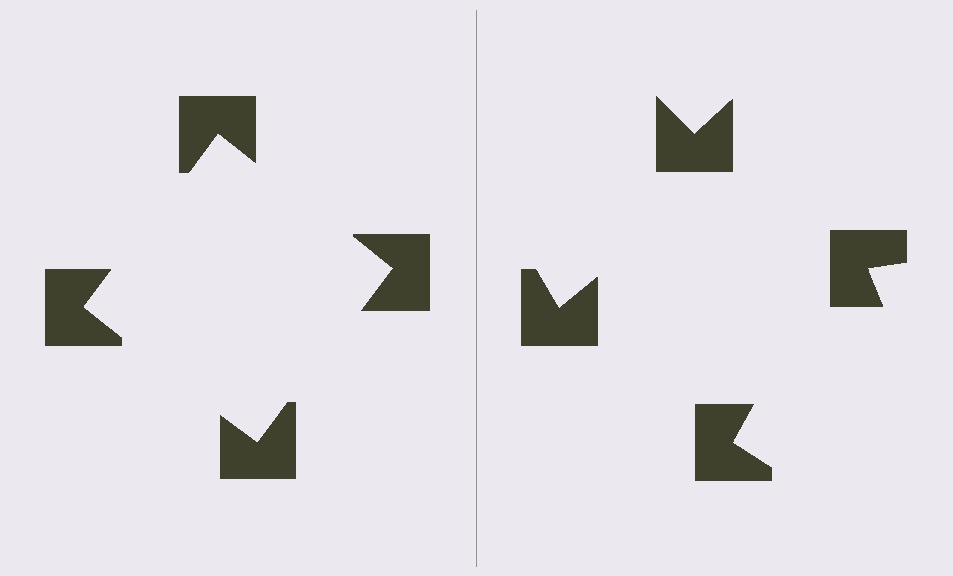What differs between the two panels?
The notched squares are positioned identically on both sides; only the wedge orientations differ. On the left they align to a square; on the right they are misaligned.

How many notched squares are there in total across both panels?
8 — 4 on each side.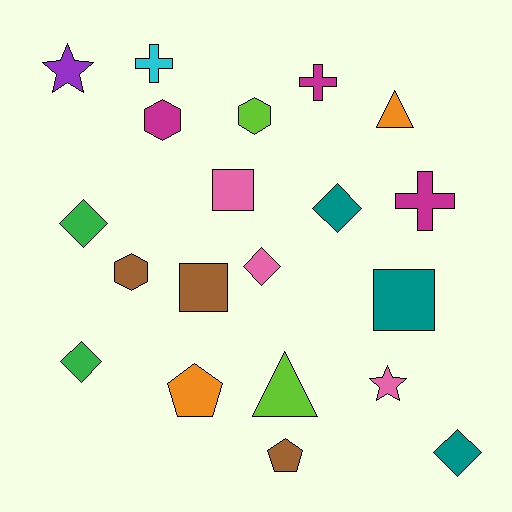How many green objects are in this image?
There are 2 green objects.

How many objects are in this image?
There are 20 objects.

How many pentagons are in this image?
There are 2 pentagons.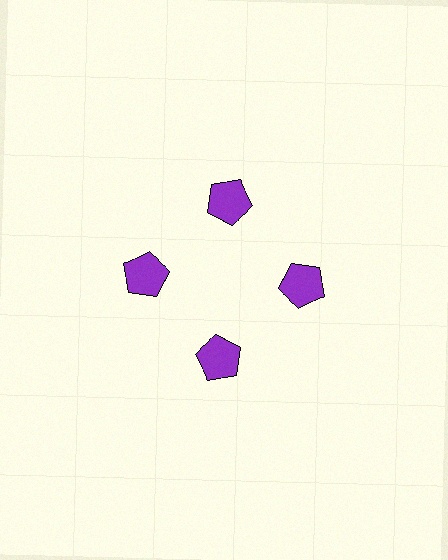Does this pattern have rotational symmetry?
Yes, this pattern has 4-fold rotational symmetry. It looks the same after rotating 90 degrees around the center.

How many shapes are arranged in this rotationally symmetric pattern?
There are 4 shapes, arranged in 4 groups of 1.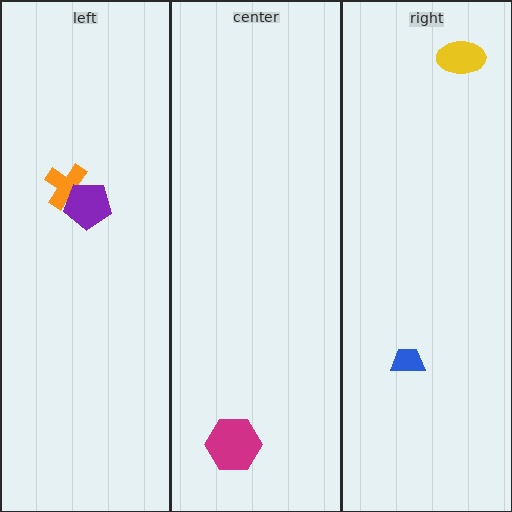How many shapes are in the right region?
2.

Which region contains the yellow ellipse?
The right region.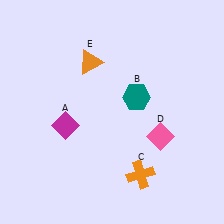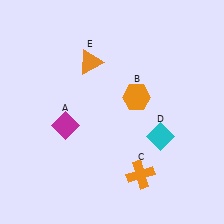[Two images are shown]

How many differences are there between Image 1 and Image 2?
There are 2 differences between the two images.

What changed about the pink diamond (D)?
In Image 1, D is pink. In Image 2, it changed to cyan.